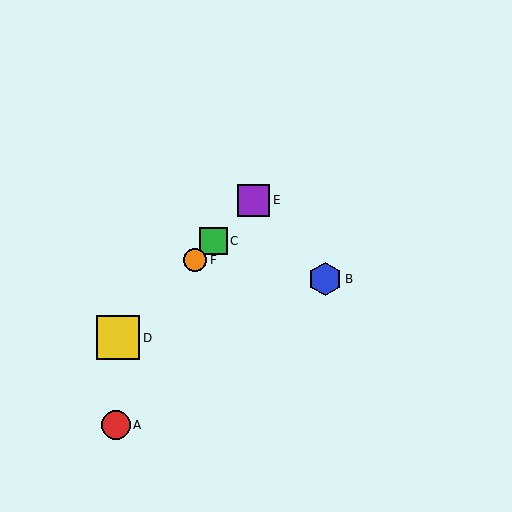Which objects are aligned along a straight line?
Objects C, D, E, F are aligned along a straight line.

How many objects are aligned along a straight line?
4 objects (C, D, E, F) are aligned along a straight line.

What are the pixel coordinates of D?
Object D is at (118, 338).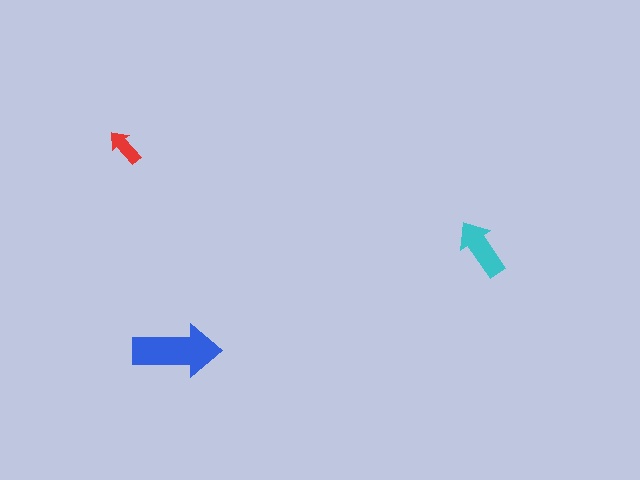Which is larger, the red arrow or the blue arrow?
The blue one.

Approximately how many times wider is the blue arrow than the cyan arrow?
About 1.5 times wider.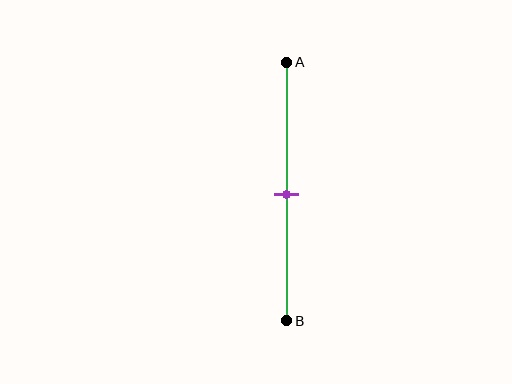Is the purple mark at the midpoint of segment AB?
Yes, the mark is approximately at the midpoint.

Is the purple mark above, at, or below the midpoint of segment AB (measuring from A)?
The purple mark is approximately at the midpoint of segment AB.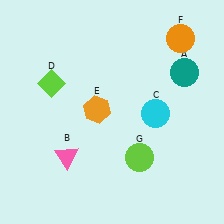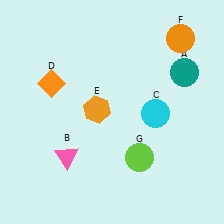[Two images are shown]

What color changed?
The diamond (D) changed from lime in Image 1 to orange in Image 2.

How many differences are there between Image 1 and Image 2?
There is 1 difference between the two images.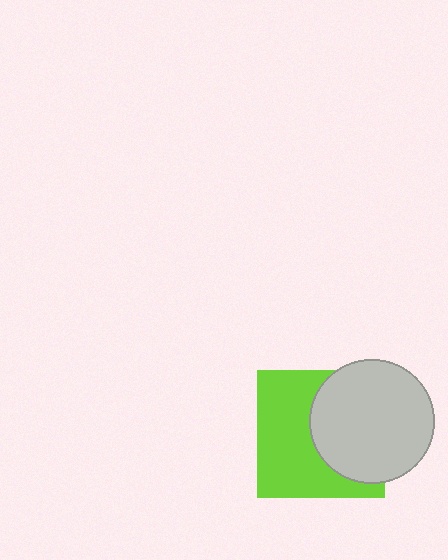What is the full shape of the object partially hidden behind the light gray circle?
The partially hidden object is a lime square.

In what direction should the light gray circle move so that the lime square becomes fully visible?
The light gray circle should move right. That is the shortest direction to clear the overlap and leave the lime square fully visible.